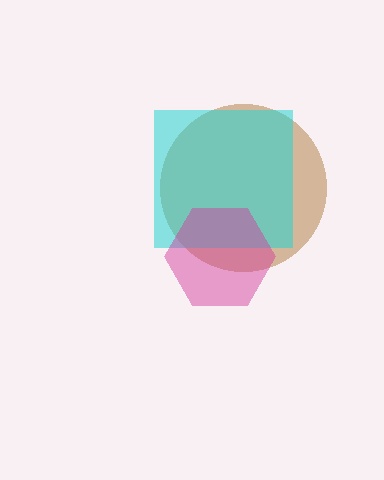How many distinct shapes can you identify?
There are 3 distinct shapes: a brown circle, a cyan square, a magenta hexagon.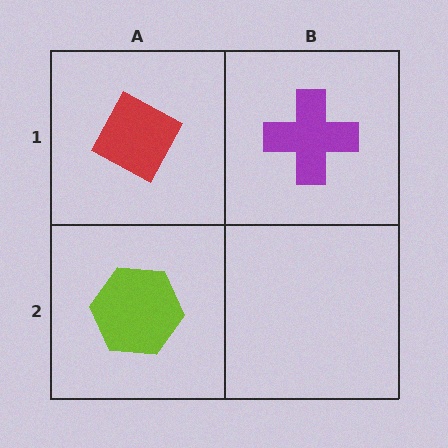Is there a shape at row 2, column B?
No, that cell is empty.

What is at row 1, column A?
A red diamond.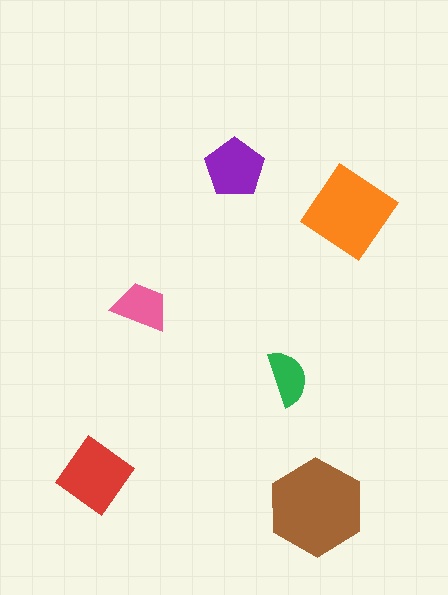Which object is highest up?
The purple pentagon is topmost.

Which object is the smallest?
The green semicircle.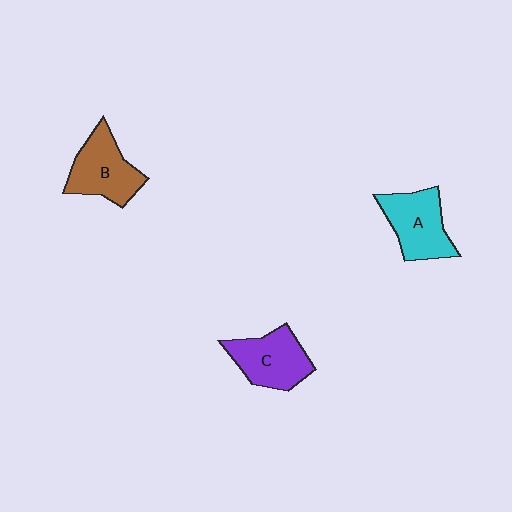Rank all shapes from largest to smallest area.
From largest to smallest: B (brown), A (cyan), C (purple).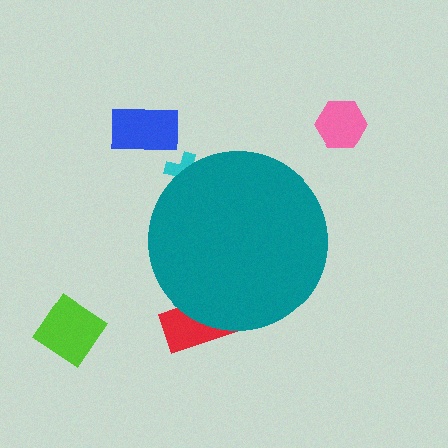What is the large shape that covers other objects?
A teal circle.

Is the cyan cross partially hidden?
Yes, the cyan cross is partially hidden behind the teal circle.